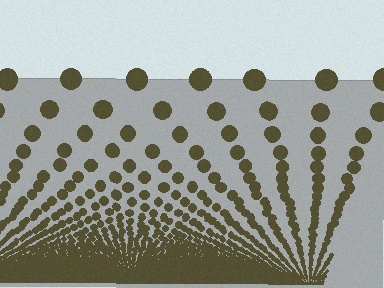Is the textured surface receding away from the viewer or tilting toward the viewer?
The surface appears to tilt toward the viewer. Texture elements get larger and sparser toward the top.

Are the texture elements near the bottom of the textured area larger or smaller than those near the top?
Smaller. The gradient is inverted — elements near the bottom are smaller and denser.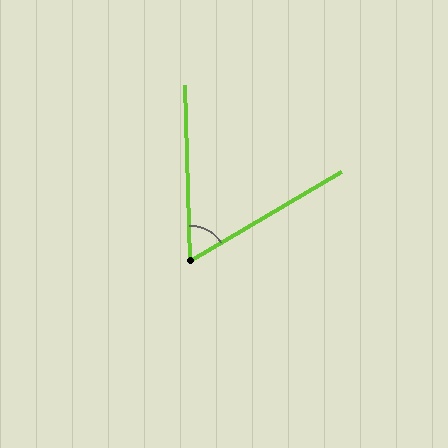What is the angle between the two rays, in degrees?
Approximately 61 degrees.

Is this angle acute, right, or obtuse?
It is acute.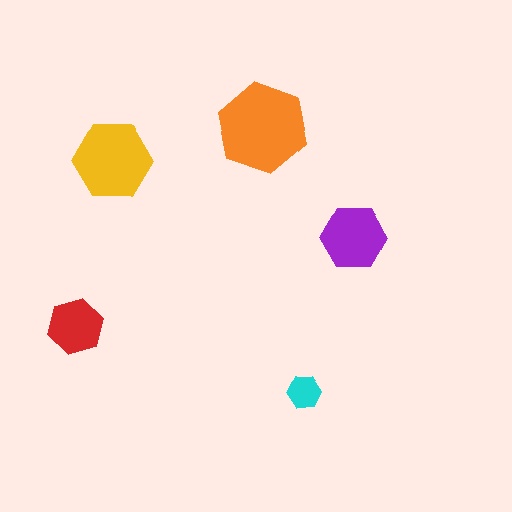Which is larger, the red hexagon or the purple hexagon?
The purple one.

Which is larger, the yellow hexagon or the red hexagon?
The yellow one.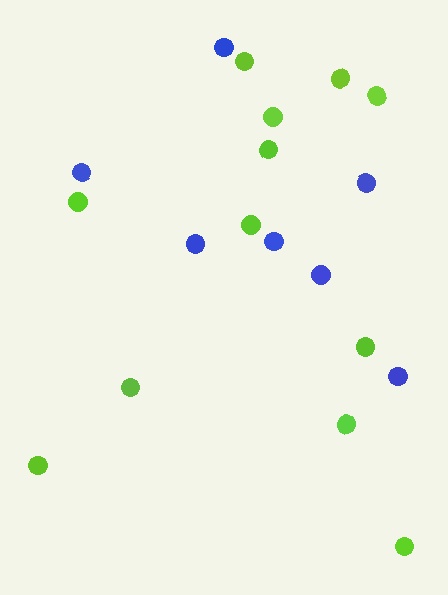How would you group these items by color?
There are 2 groups: one group of blue circles (7) and one group of lime circles (12).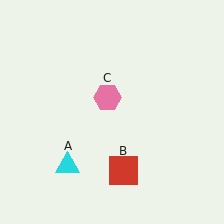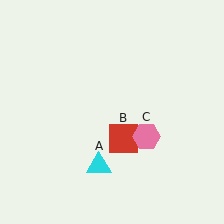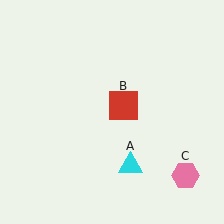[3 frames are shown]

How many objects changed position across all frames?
3 objects changed position: cyan triangle (object A), red square (object B), pink hexagon (object C).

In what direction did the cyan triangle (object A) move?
The cyan triangle (object A) moved right.